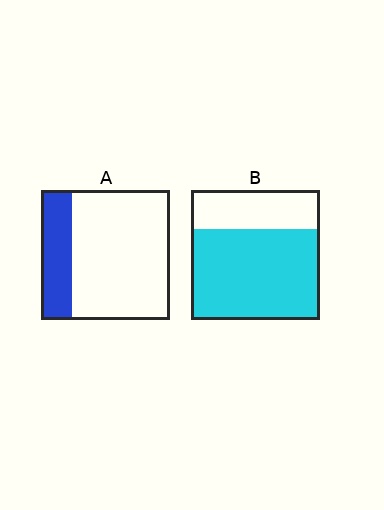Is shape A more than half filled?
No.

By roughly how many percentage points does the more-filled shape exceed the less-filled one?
By roughly 45 percentage points (B over A).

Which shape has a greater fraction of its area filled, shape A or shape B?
Shape B.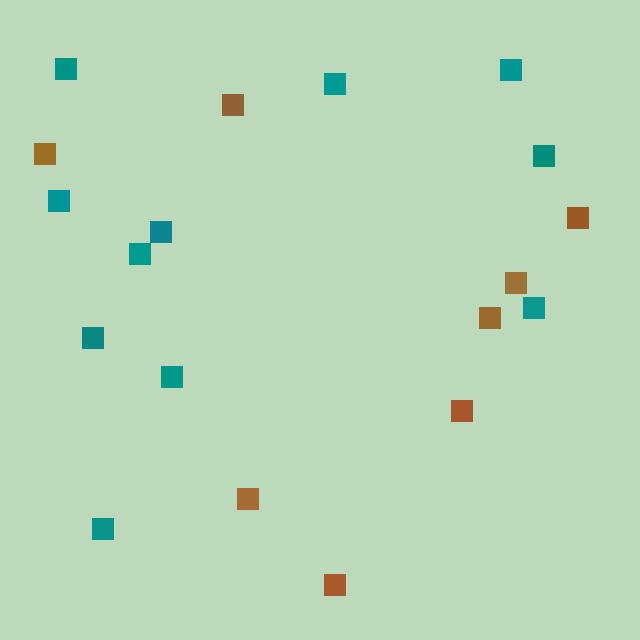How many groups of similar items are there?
There are 2 groups: one group of teal squares (11) and one group of brown squares (8).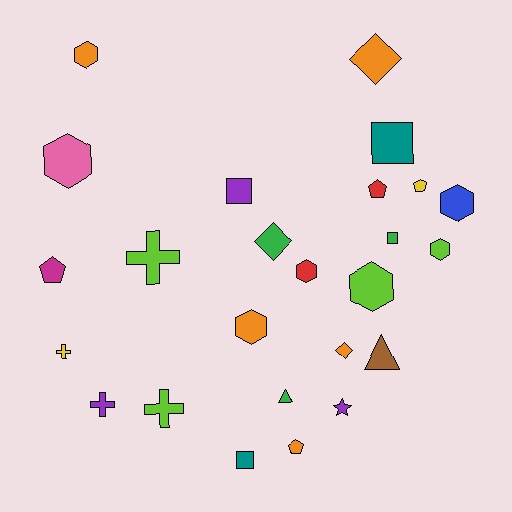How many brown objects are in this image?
There is 1 brown object.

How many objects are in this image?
There are 25 objects.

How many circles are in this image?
There are no circles.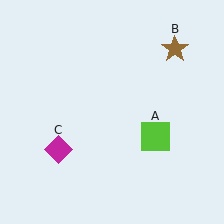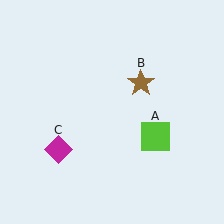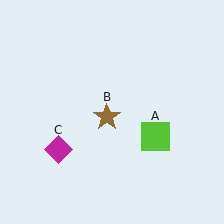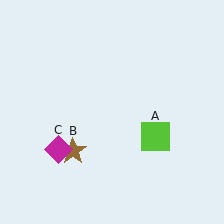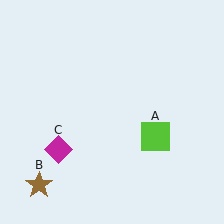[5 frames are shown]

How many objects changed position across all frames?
1 object changed position: brown star (object B).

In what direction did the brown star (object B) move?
The brown star (object B) moved down and to the left.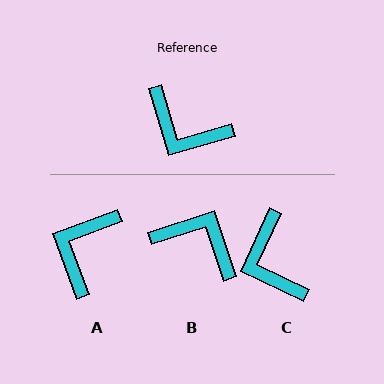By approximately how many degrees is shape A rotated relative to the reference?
Approximately 86 degrees clockwise.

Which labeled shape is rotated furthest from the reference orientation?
B, about 178 degrees away.